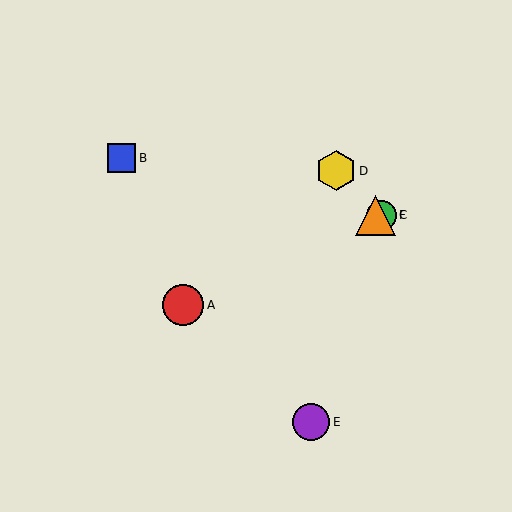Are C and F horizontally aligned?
Yes, both are at y≈215.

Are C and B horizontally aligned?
No, C is at y≈215 and B is at y≈158.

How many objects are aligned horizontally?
2 objects (C, F) are aligned horizontally.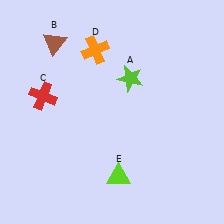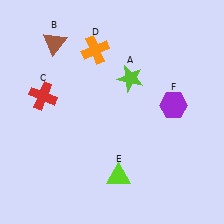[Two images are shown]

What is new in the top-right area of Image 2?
A purple hexagon (F) was added in the top-right area of Image 2.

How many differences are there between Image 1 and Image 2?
There is 1 difference between the two images.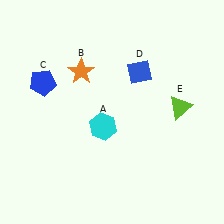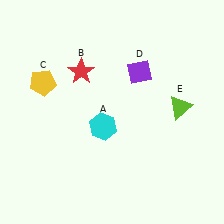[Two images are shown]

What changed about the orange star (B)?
In Image 1, B is orange. In Image 2, it changed to red.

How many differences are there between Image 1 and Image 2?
There are 3 differences between the two images.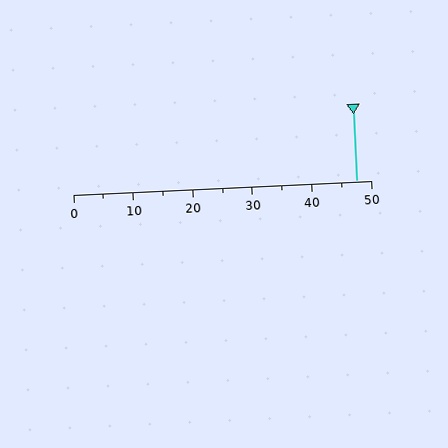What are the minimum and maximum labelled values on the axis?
The axis runs from 0 to 50.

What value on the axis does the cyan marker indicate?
The marker indicates approximately 47.5.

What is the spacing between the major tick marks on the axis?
The major ticks are spaced 10 apart.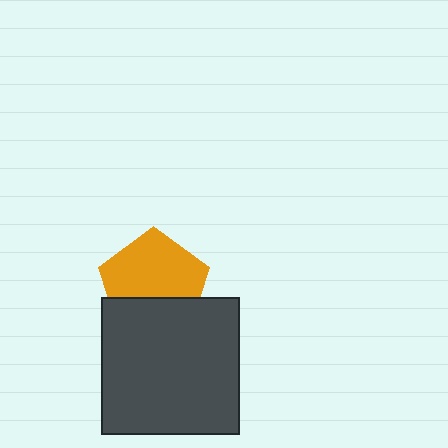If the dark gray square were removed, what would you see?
You would see the complete orange pentagon.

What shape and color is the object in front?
The object in front is a dark gray square.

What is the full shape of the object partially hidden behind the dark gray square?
The partially hidden object is an orange pentagon.